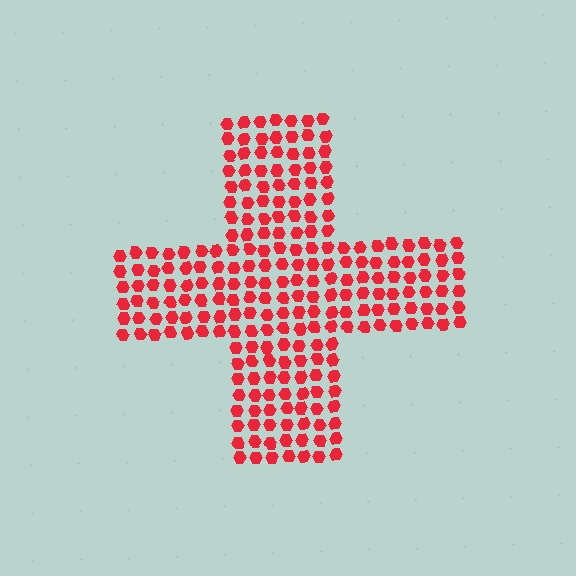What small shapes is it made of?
It is made of small hexagons.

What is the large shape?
The large shape is a cross.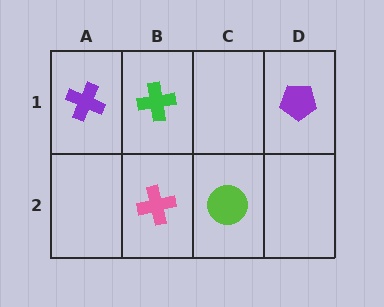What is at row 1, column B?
A green cross.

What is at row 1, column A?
A purple cross.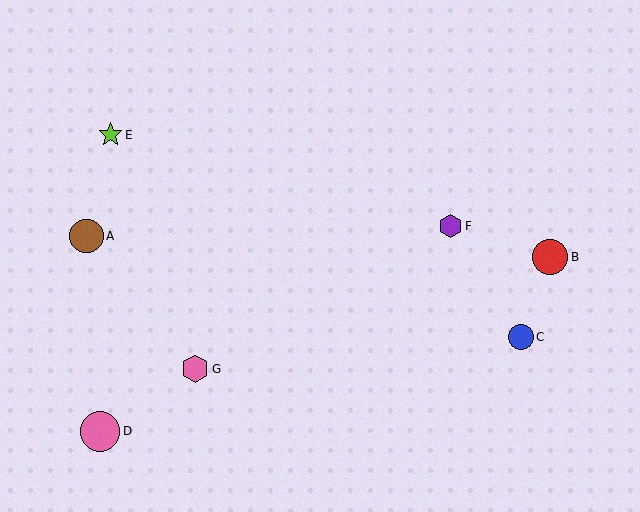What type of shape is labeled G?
Shape G is a pink hexagon.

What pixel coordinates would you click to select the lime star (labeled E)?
Click at (111, 135) to select the lime star E.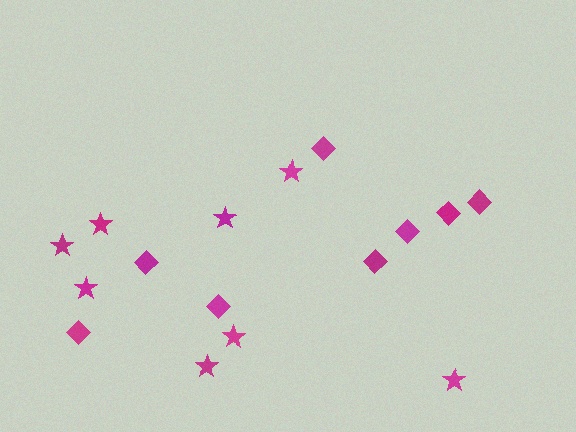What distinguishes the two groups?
There are 2 groups: one group of stars (8) and one group of diamonds (8).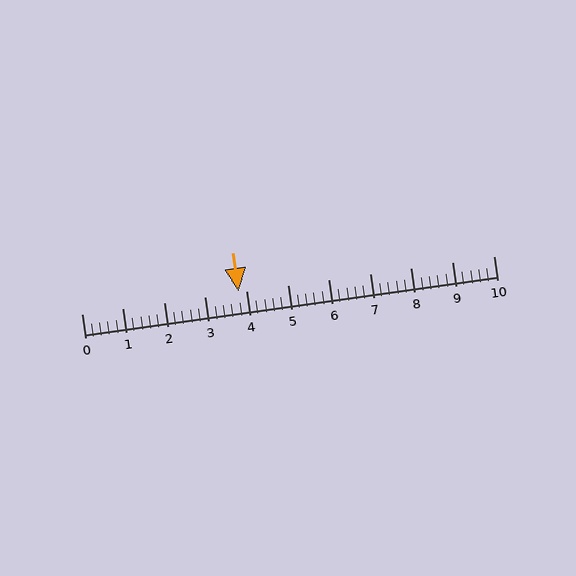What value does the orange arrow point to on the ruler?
The orange arrow points to approximately 3.8.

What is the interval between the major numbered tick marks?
The major tick marks are spaced 1 units apart.